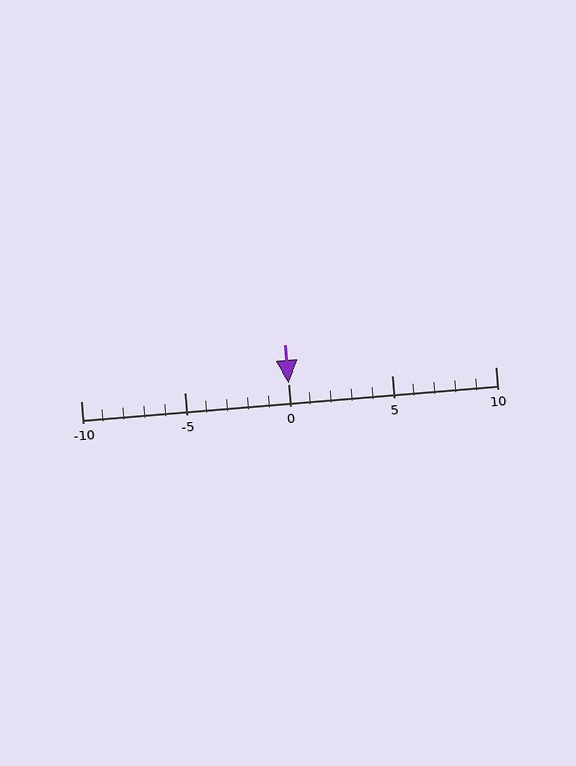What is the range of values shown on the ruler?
The ruler shows values from -10 to 10.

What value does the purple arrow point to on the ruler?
The purple arrow points to approximately 0.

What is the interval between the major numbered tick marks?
The major tick marks are spaced 5 units apart.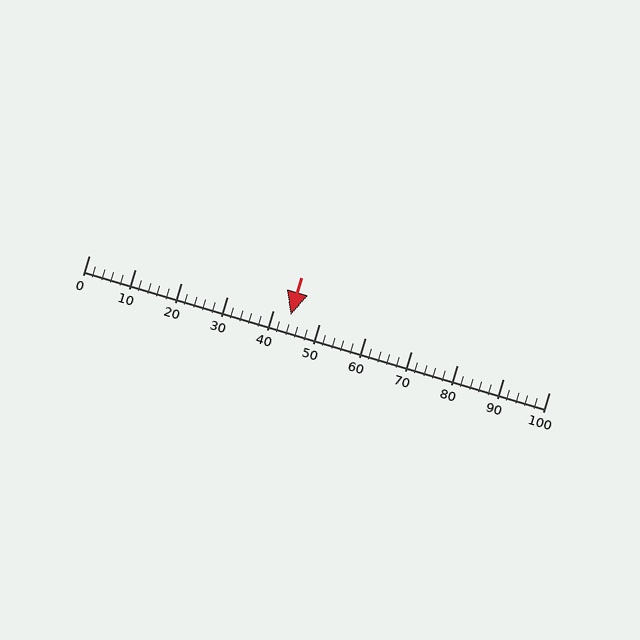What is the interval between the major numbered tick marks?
The major tick marks are spaced 10 units apart.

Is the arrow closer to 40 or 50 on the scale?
The arrow is closer to 40.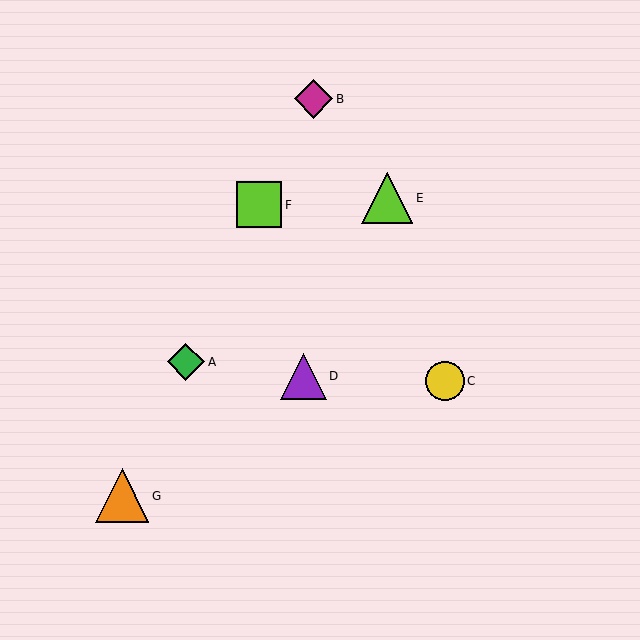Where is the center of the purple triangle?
The center of the purple triangle is at (303, 376).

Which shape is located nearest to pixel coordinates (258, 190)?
The lime square (labeled F) at (259, 205) is nearest to that location.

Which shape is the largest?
The orange triangle (labeled G) is the largest.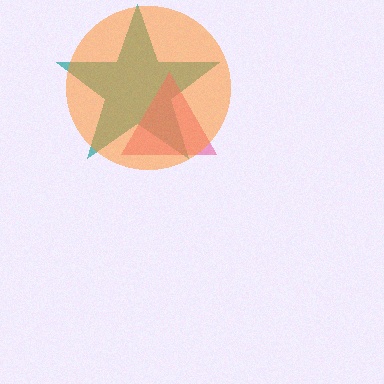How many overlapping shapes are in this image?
There are 3 overlapping shapes in the image.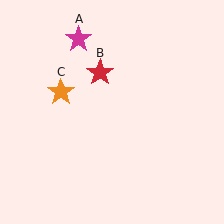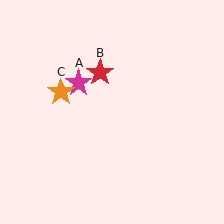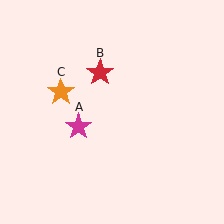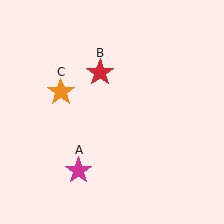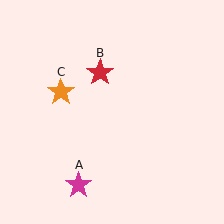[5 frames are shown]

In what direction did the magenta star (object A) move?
The magenta star (object A) moved down.